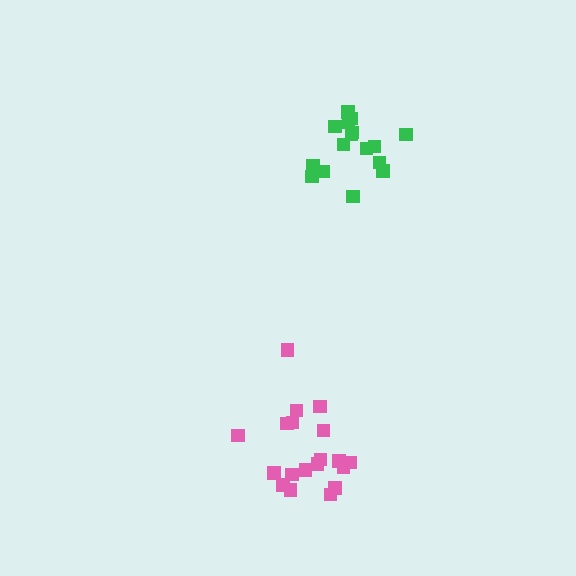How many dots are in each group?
Group 1: 16 dots, Group 2: 19 dots (35 total).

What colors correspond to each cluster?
The clusters are colored: green, pink.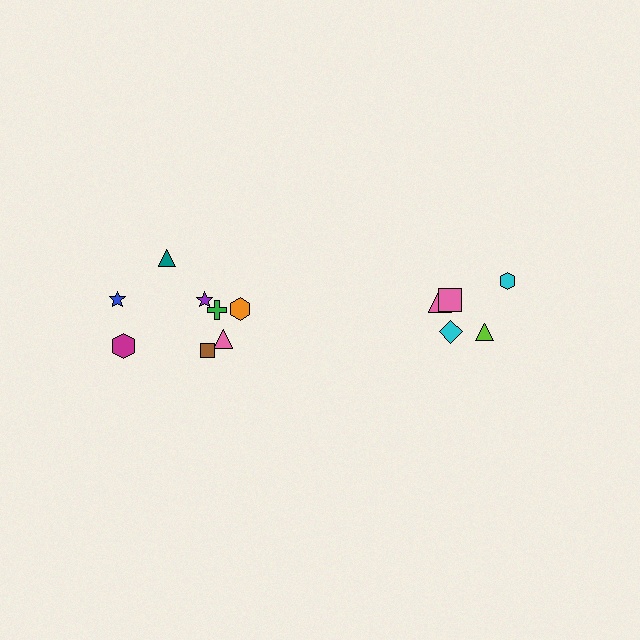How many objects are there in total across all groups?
There are 13 objects.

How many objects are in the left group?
There are 8 objects.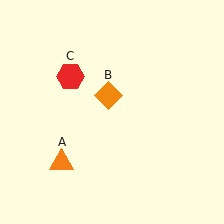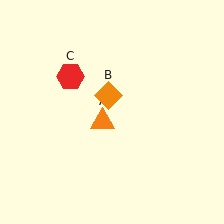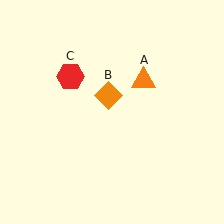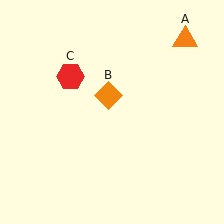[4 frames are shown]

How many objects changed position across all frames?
1 object changed position: orange triangle (object A).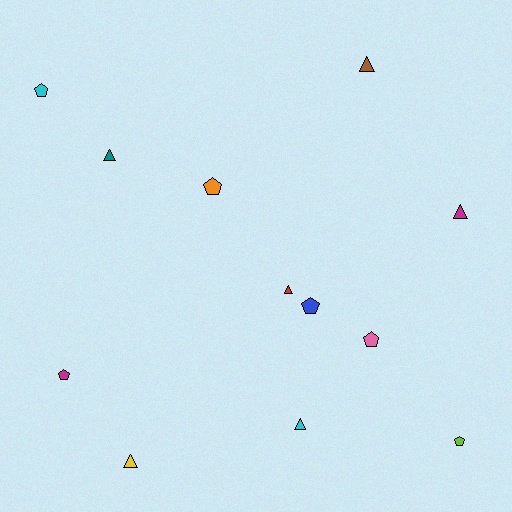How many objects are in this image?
There are 12 objects.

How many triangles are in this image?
There are 6 triangles.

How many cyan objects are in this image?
There are 2 cyan objects.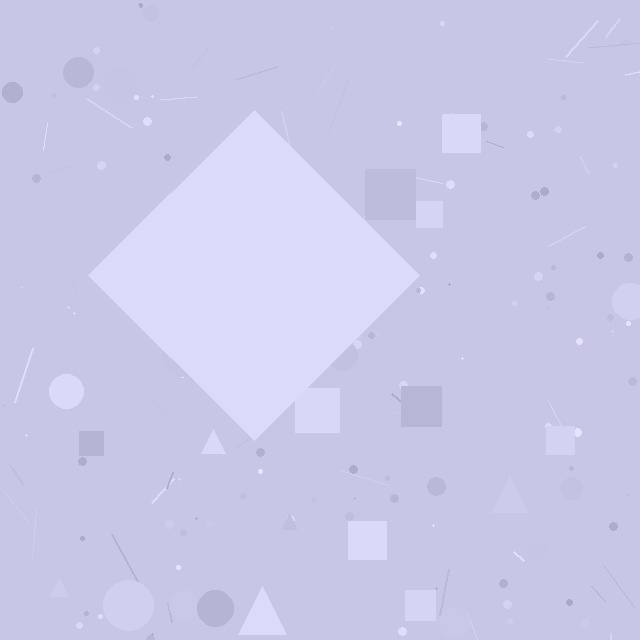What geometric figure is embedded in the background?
A diamond is embedded in the background.